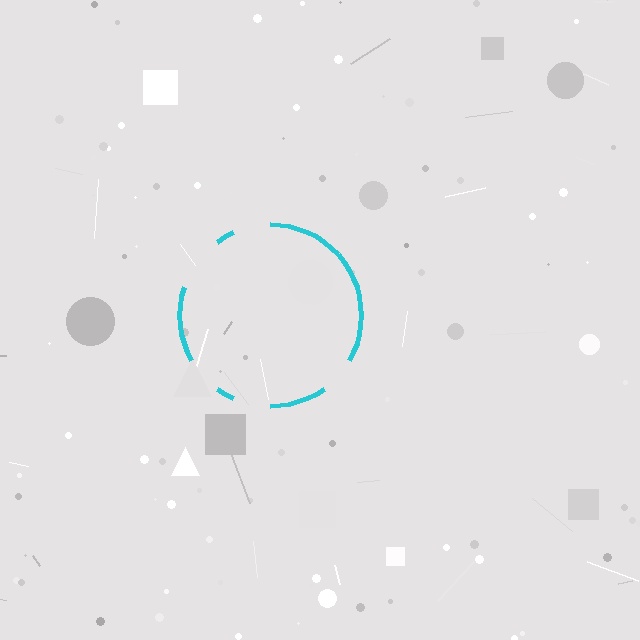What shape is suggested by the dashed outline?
The dashed outline suggests a circle.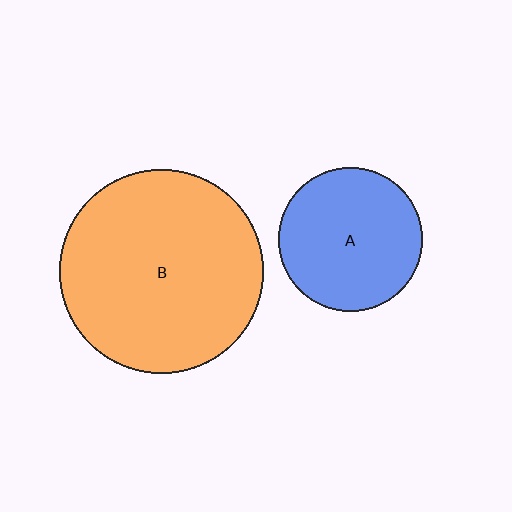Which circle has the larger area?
Circle B (orange).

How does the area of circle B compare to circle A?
Approximately 2.0 times.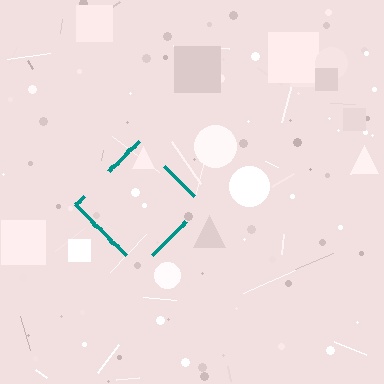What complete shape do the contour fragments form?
The contour fragments form a diamond.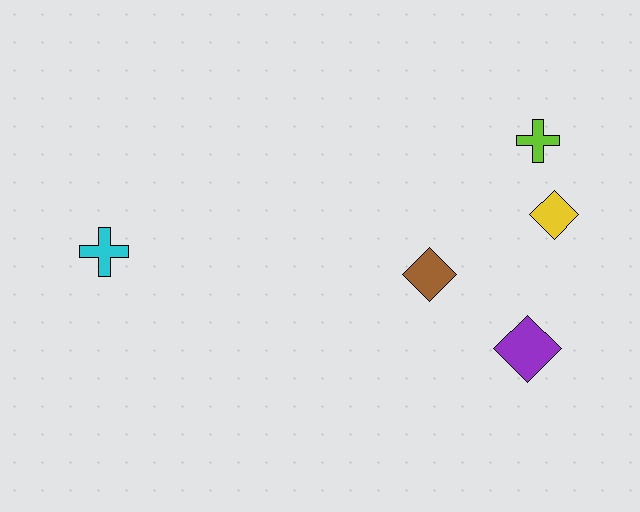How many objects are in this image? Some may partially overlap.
There are 5 objects.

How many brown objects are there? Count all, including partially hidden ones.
There is 1 brown object.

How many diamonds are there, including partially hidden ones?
There are 3 diamonds.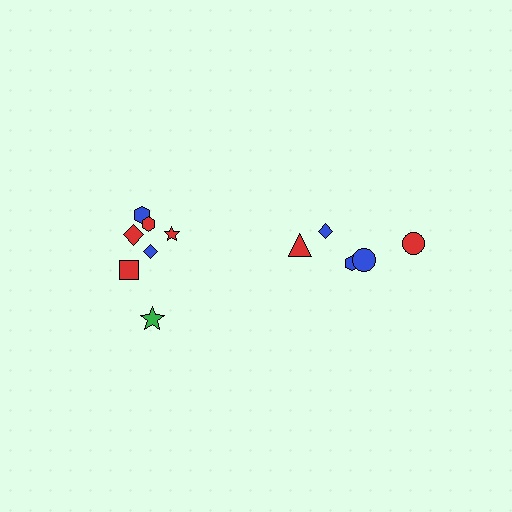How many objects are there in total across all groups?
There are 12 objects.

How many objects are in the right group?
There are 5 objects.